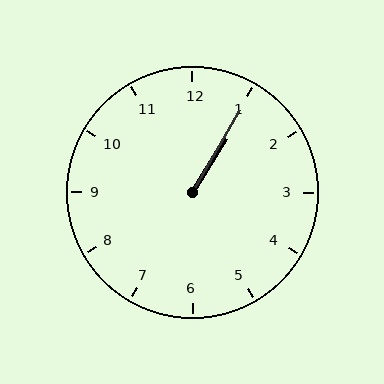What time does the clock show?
1:05.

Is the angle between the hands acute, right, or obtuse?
It is acute.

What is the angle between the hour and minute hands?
Approximately 2 degrees.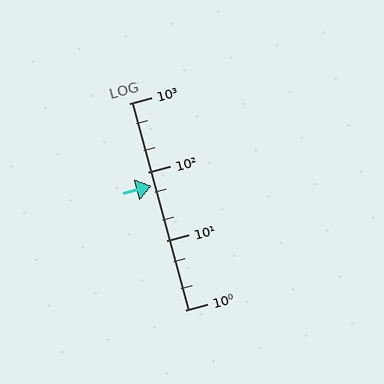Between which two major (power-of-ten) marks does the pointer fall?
The pointer is between 10 and 100.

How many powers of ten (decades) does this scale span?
The scale spans 3 decades, from 1 to 1000.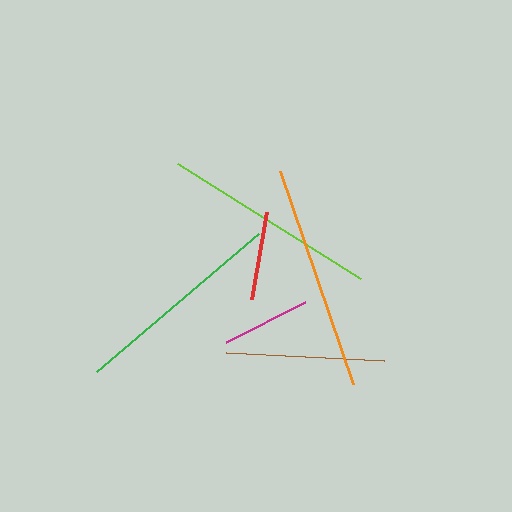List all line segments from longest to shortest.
From longest to shortest: orange, lime, green, brown, magenta, red.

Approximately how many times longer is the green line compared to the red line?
The green line is approximately 2.4 times the length of the red line.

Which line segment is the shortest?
The red line is the shortest at approximately 88 pixels.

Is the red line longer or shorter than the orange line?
The orange line is longer than the red line.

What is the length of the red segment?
The red segment is approximately 88 pixels long.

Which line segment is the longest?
The orange line is the longest at approximately 225 pixels.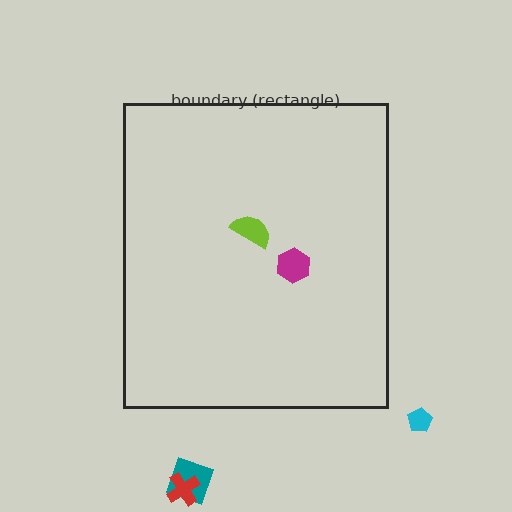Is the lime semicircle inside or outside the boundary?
Inside.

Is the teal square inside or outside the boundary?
Outside.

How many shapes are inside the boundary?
2 inside, 3 outside.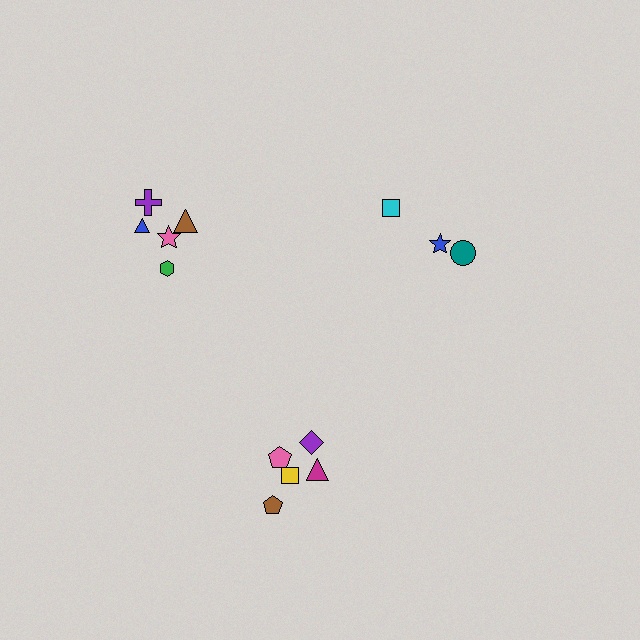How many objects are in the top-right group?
There are 3 objects.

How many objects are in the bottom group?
There are 5 objects.